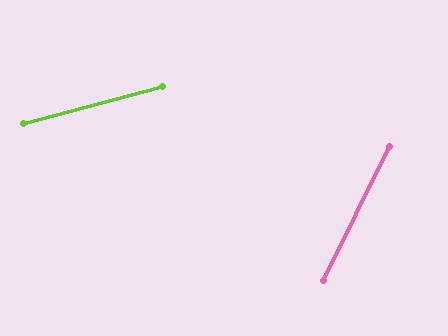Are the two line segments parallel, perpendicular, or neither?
Neither parallel nor perpendicular — they differ by about 49°.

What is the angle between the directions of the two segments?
Approximately 49 degrees.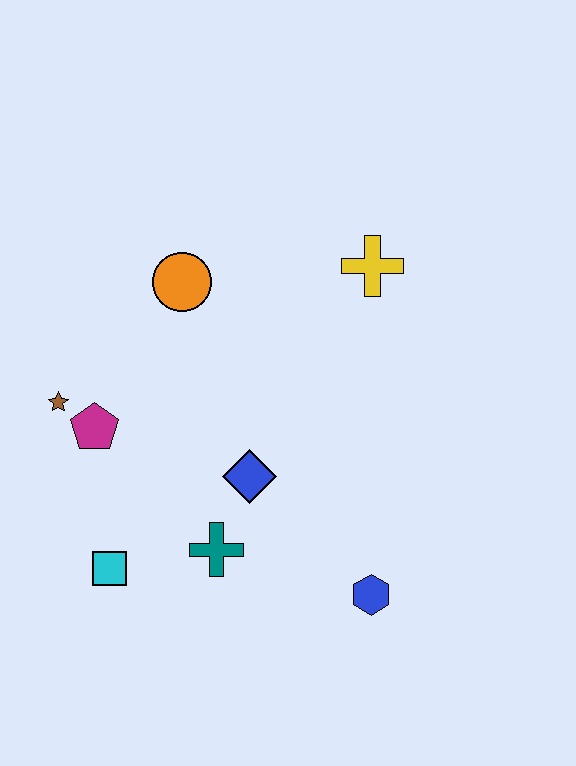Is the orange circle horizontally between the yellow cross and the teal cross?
No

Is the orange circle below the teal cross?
No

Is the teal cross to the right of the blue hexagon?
No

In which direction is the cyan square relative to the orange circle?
The cyan square is below the orange circle.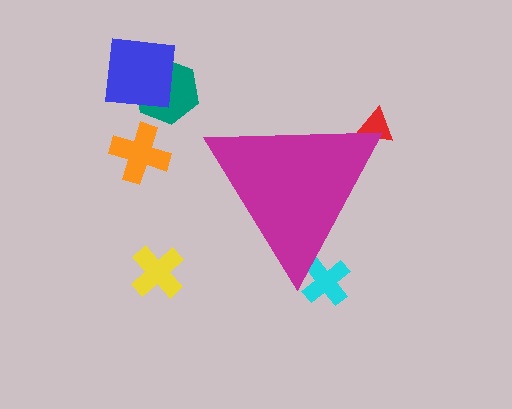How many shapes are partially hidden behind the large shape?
2 shapes are partially hidden.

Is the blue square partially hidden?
No, the blue square is fully visible.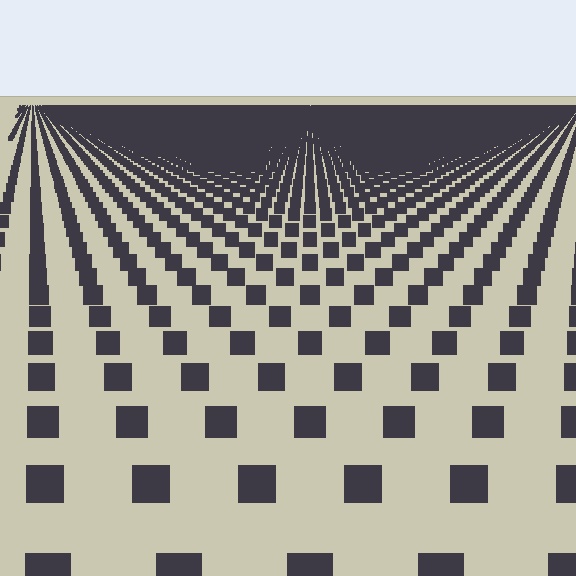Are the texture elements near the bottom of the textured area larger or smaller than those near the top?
Larger. Near the bottom, elements are closer to the viewer and appear at a bigger on-screen size.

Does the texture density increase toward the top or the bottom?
Density increases toward the top.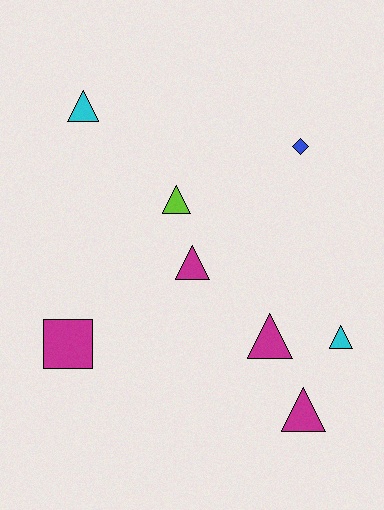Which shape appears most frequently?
Triangle, with 6 objects.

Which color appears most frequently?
Magenta, with 4 objects.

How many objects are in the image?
There are 8 objects.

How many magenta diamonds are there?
There are no magenta diamonds.